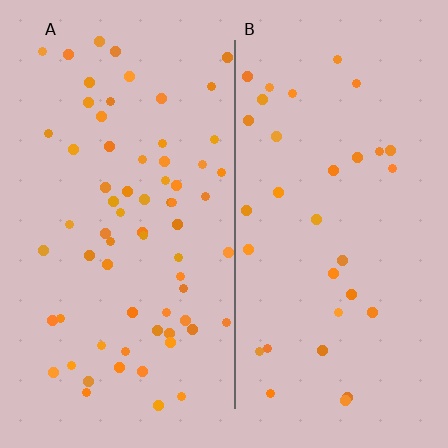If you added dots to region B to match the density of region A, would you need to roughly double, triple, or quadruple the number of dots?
Approximately double.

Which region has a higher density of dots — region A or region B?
A (the left).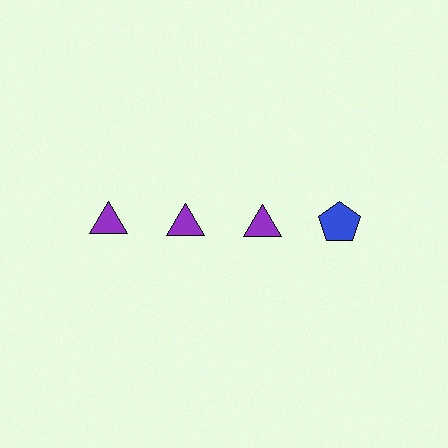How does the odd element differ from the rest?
It differs in both color (blue instead of purple) and shape (pentagon instead of triangle).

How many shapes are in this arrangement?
There are 4 shapes arranged in a grid pattern.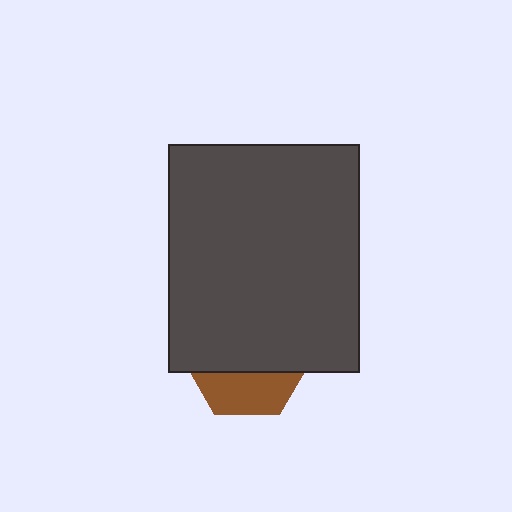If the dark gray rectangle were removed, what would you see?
You would see the complete brown hexagon.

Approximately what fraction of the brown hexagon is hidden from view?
Roughly 67% of the brown hexagon is hidden behind the dark gray rectangle.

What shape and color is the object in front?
The object in front is a dark gray rectangle.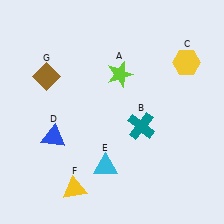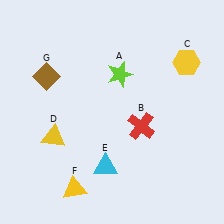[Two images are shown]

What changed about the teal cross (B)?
In Image 1, B is teal. In Image 2, it changed to red.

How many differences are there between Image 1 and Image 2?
There are 2 differences between the two images.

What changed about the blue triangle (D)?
In Image 1, D is blue. In Image 2, it changed to yellow.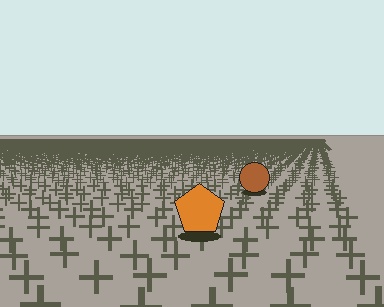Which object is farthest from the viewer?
The brown circle is farthest from the viewer. It appears smaller and the ground texture around it is denser.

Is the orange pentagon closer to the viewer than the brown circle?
Yes. The orange pentagon is closer — you can tell from the texture gradient: the ground texture is coarser near it.